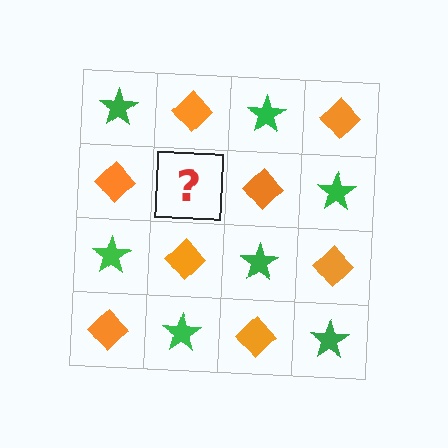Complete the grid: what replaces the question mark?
The question mark should be replaced with a green star.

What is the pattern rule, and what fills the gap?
The rule is that it alternates green star and orange diamond in a checkerboard pattern. The gap should be filled with a green star.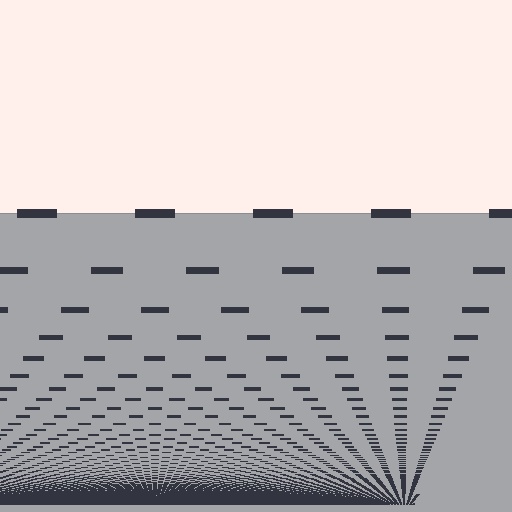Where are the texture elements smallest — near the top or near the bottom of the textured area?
Near the bottom.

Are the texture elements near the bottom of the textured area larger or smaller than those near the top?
Smaller. The gradient is inverted — elements near the bottom are smaller and denser.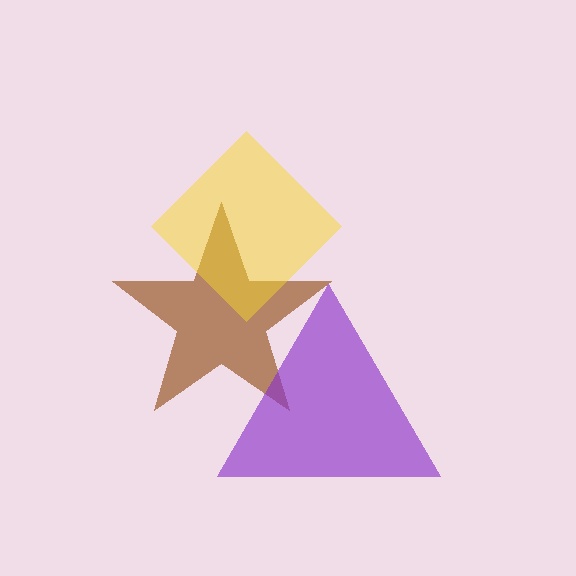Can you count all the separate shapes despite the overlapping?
Yes, there are 3 separate shapes.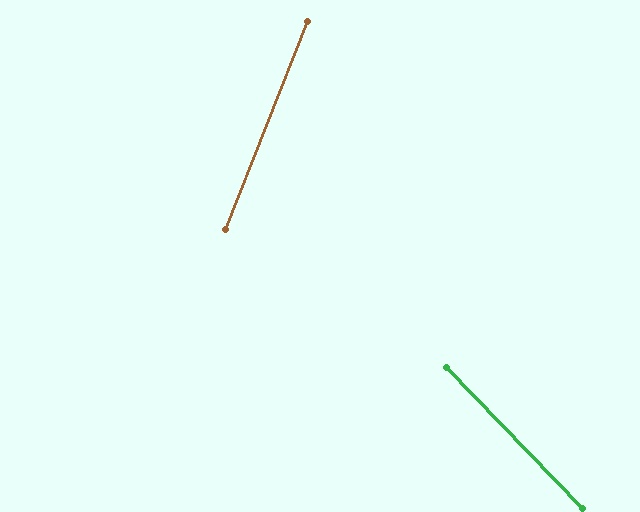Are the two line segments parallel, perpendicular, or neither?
Neither parallel nor perpendicular — they differ by about 66°.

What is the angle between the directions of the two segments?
Approximately 66 degrees.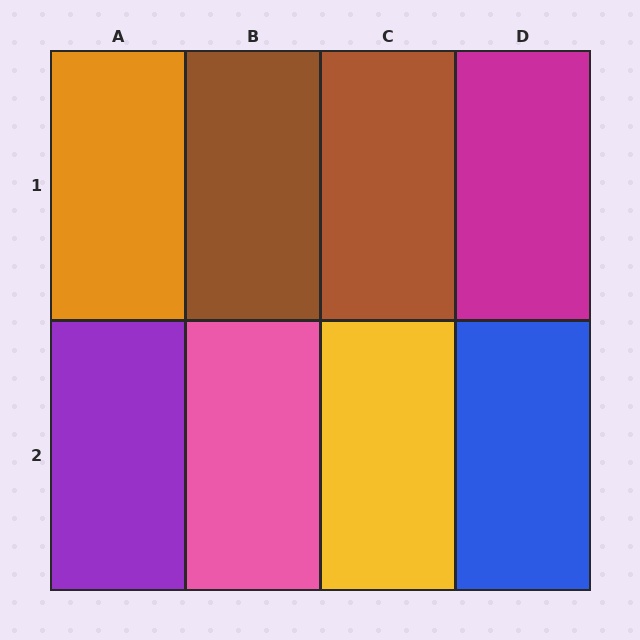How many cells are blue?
1 cell is blue.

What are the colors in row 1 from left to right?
Orange, brown, brown, magenta.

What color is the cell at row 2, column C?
Yellow.